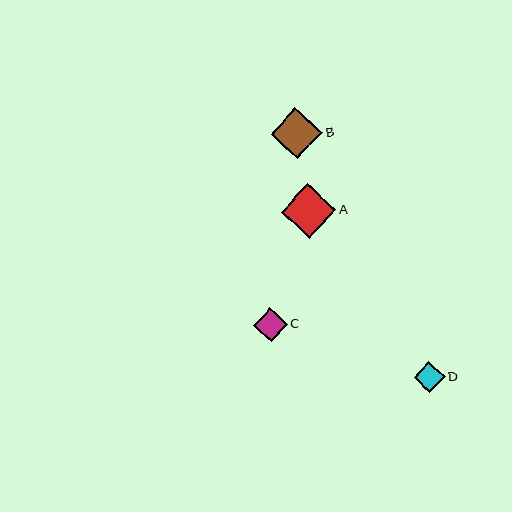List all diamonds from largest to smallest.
From largest to smallest: A, B, C, D.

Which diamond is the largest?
Diamond A is the largest with a size of approximately 55 pixels.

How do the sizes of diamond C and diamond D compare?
Diamond C and diamond D are approximately the same size.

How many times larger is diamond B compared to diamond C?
Diamond B is approximately 1.5 times the size of diamond C.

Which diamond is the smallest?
Diamond D is the smallest with a size of approximately 31 pixels.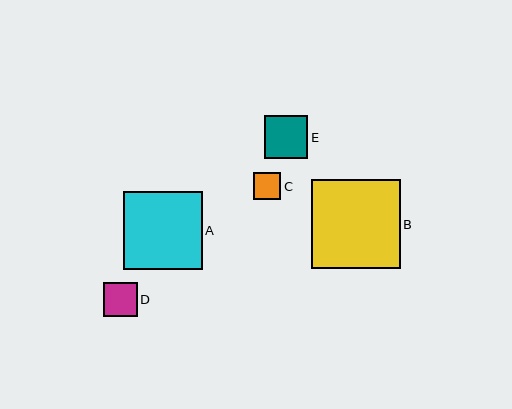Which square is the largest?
Square B is the largest with a size of approximately 89 pixels.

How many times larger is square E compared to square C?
Square E is approximately 1.6 times the size of square C.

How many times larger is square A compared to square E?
Square A is approximately 1.8 times the size of square E.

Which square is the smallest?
Square C is the smallest with a size of approximately 27 pixels.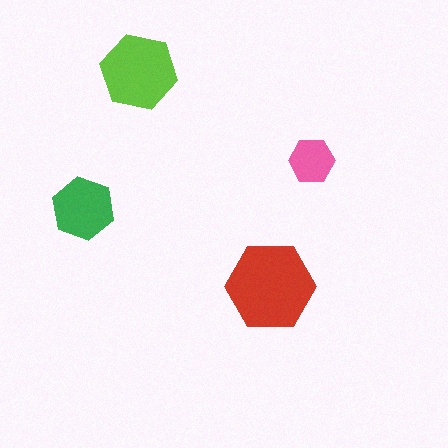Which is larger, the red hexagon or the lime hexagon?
The red one.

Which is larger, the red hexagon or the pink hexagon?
The red one.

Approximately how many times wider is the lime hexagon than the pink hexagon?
About 1.5 times wider.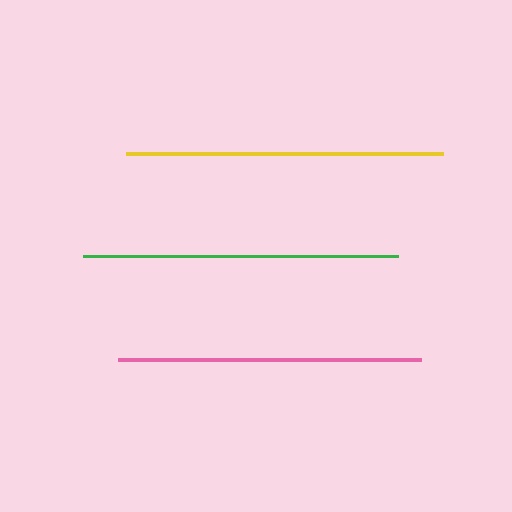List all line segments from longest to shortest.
From longest to shortest: yellow, green, pink.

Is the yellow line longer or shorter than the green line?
The yellow line is longer than the green line.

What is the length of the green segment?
The green segment is approximately 315 pixels long.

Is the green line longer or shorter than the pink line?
The green line is longer than the pink line.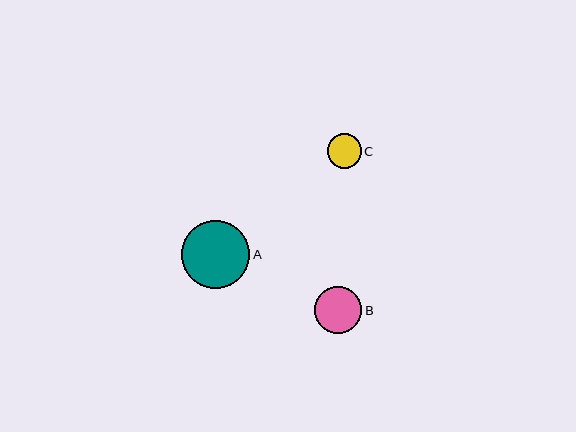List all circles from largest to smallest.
From largest to smallest: A, B, C.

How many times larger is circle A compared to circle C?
Circle A is approximately 2.0 times the size of circle C.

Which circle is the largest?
Circle A is the largest with a size of approximately 68 pixels.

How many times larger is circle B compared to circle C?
Circle B is approximately 1.4 times the size of circle C.